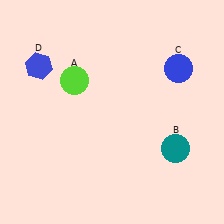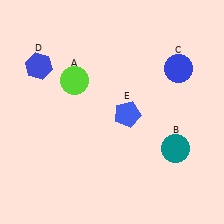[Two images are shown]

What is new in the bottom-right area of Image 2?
A blue pentagon (E) was added in the bottom-right area of Image 2.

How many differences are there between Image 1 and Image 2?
There is 1 difference between the two images.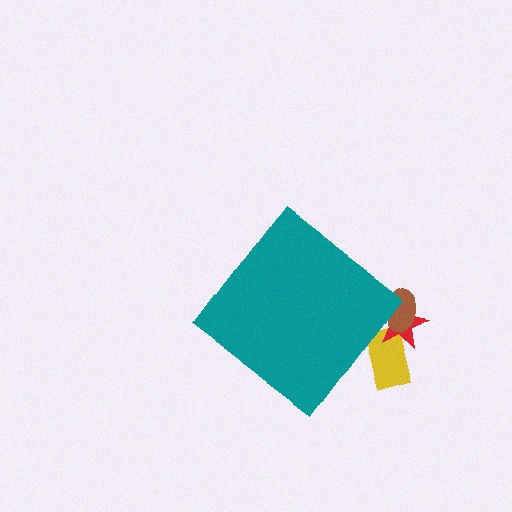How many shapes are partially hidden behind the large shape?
3 shapes are partially hidden.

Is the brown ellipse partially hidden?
Yes, the brown ellipse is partially hidden behind the teal diamond.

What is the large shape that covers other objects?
A teal diamond.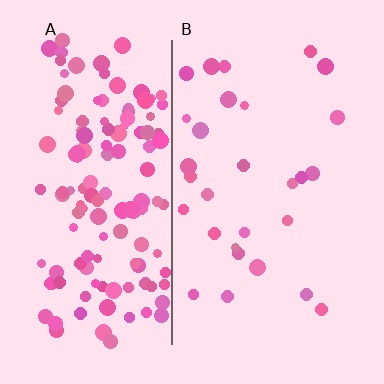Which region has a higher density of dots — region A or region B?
A (the left).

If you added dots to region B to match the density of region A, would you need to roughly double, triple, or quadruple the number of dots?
Approximately quadruple.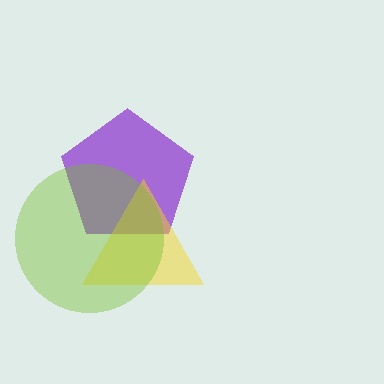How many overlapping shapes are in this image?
There are 3 overlapping shapes in the image.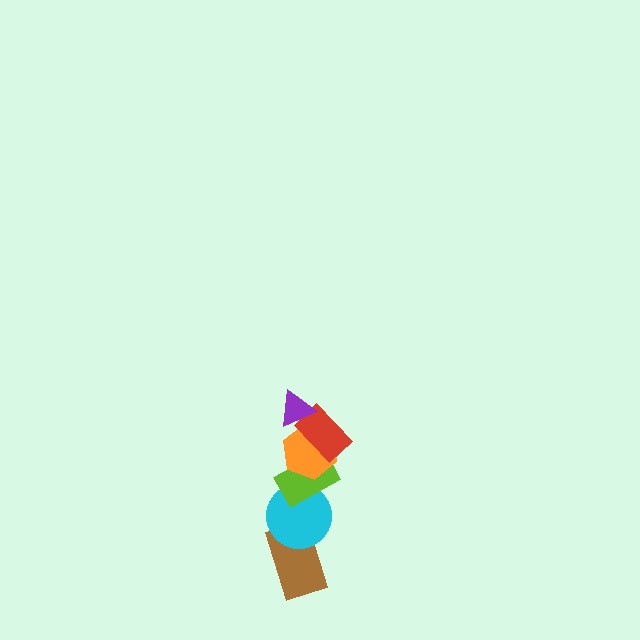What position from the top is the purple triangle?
The purple triangle is 1st from the top.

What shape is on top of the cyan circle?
The lime rectangle is on top of the cyan circle.